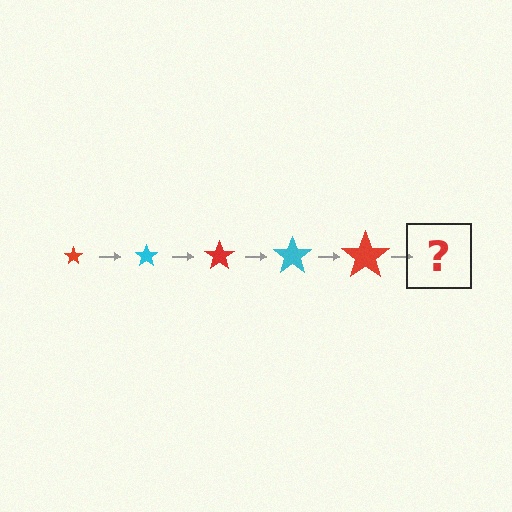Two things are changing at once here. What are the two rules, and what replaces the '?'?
The two rules are that the star grows larger each step and the color cycles through red and cyan. The '?' should be a cyan star, larger than the previous one.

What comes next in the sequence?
The next element should be a cyan star, larger than the previous one.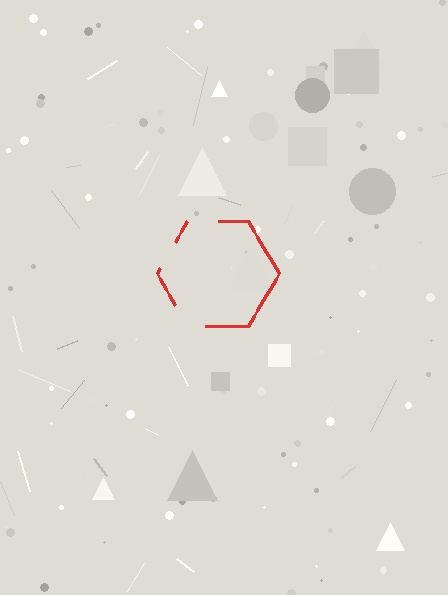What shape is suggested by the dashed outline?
The dashed outline suggests a hexagon.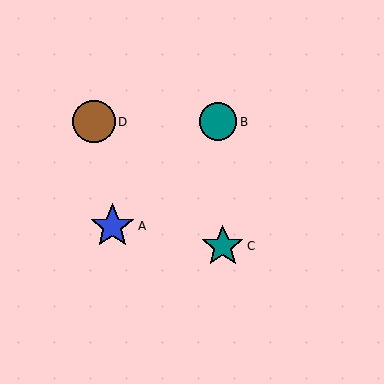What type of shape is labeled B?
Shape B is a teal circle.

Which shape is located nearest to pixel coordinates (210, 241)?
The teal star (labeled C) at (223, 246) is nearest to that location.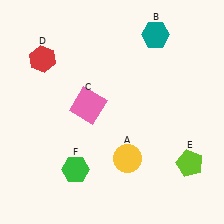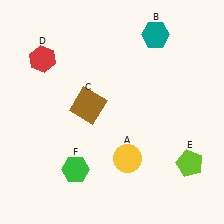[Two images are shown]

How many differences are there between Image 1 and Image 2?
There is 1 difference between the two images.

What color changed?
The square (C) changed from pink in Image 1 to brown in Image 2.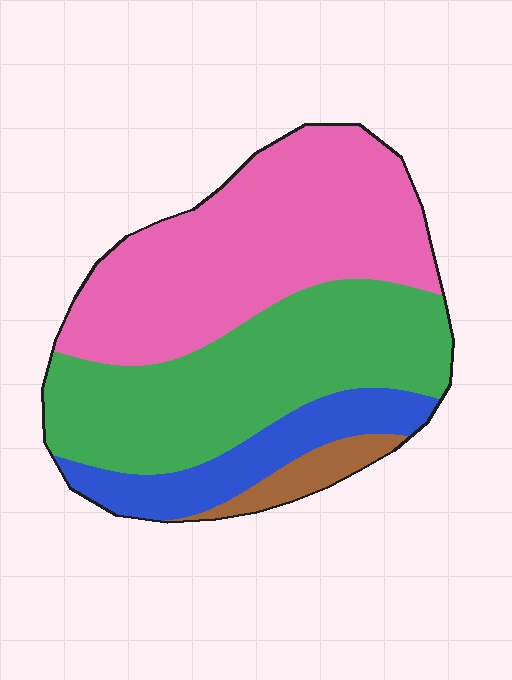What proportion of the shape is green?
Green takes up about three eighths (3/8) of the shape.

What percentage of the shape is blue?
Blue takes up less than a sixth of the shape.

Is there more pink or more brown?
Pink.